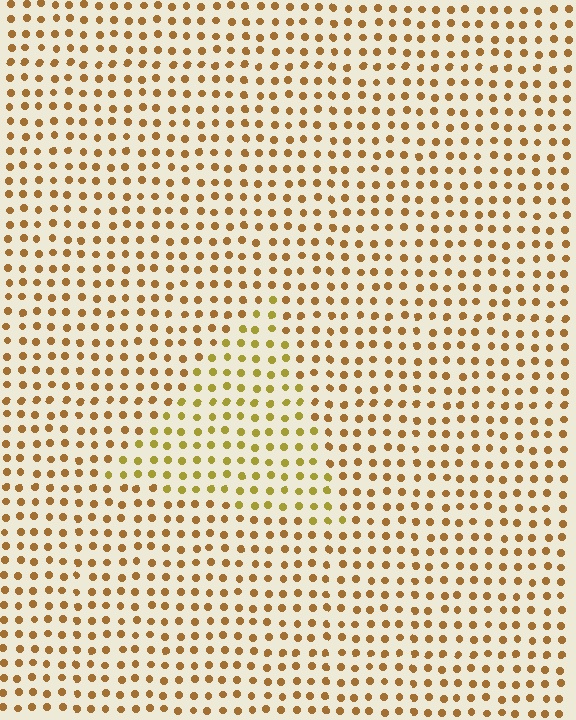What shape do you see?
I see a triangle.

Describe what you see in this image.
The image is filled with small brown elements in a uniform arrangement. A triangle-shaped region is visible where the elements are tinted to a slightly different hue, forming a subtle color boundary.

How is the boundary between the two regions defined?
The boundary is defined purely by a slight shift in hue (about 25 degrees). Spacing, size, and orientation are identical on both sides.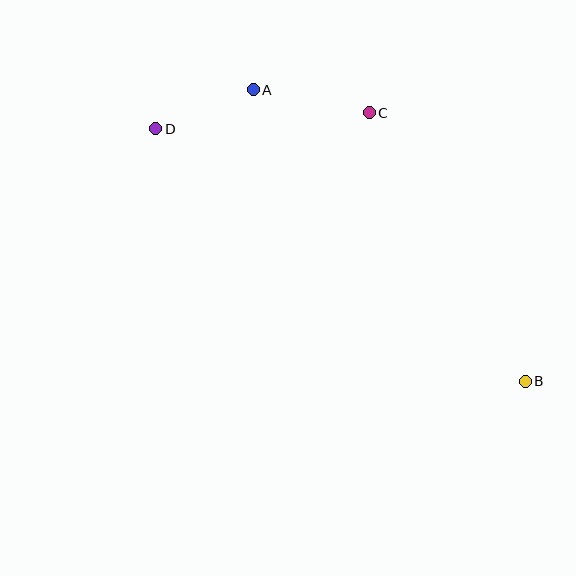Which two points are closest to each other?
Points A and D are closest to each other.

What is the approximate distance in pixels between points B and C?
The distance between B and C is approximately 311 pixels.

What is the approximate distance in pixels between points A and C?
The distance between A and C is approximately 118 pixels.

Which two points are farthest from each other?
Points B and D are farthest from each other.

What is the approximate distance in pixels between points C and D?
The distance between C and D is approximately 214 pixels.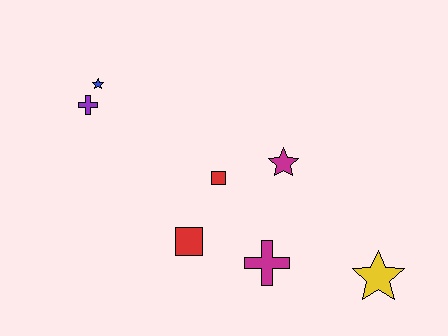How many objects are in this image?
There are 7 objects.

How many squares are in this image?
There are 2 squares.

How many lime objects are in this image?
There are no lime objects.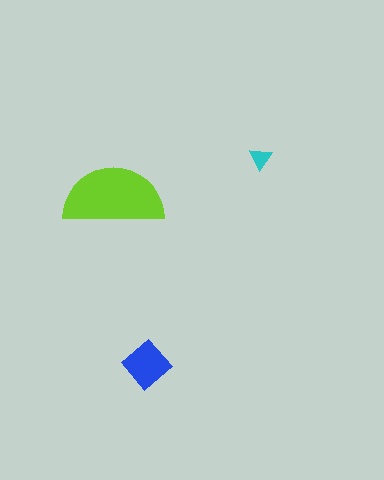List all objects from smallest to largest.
The cyan triangle, the blue diamond, the lime semicircle.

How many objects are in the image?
There are 3 objects in the image.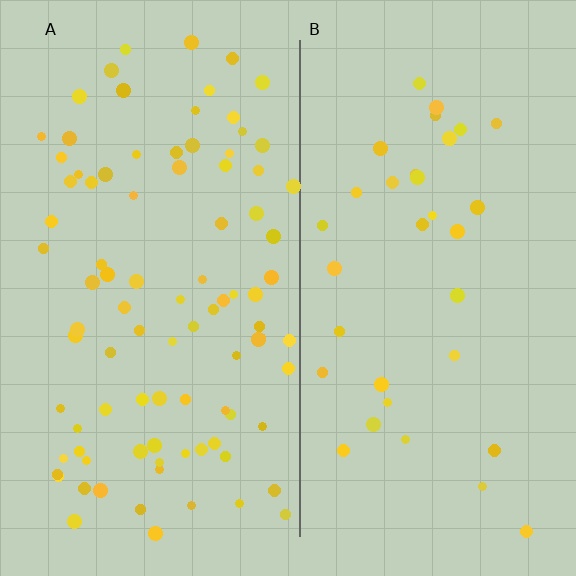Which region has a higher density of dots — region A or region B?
A (the left).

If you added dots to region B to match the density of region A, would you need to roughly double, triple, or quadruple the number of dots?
Approximately triple.